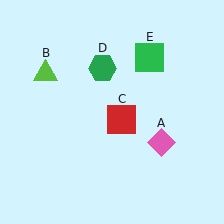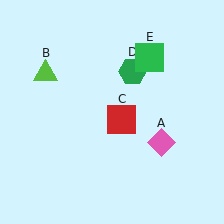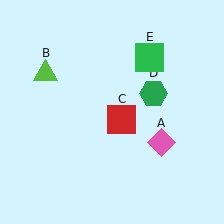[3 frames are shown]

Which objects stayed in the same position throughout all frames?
Pink diamond (object A) and lime triangle (object B) and red square (object C) and green square (object E) remained stationary.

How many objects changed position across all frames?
1 object changed position: green hexagon (object D).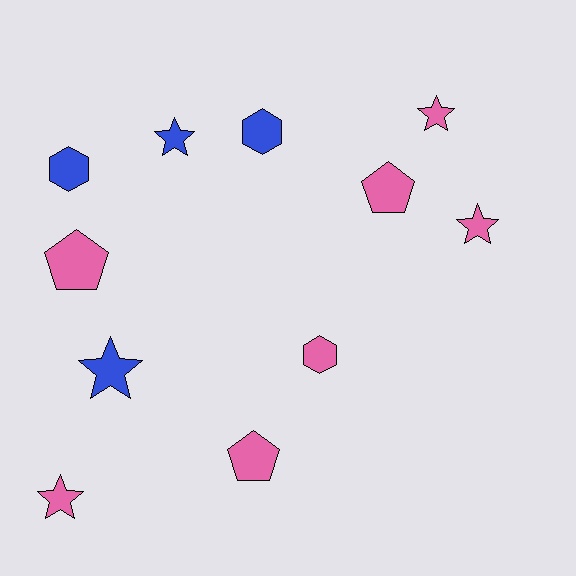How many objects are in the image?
There are 11 objects.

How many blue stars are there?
There are 2 blue stars.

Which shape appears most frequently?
Star, with 5 objects.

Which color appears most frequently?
Pink, with 7 objects.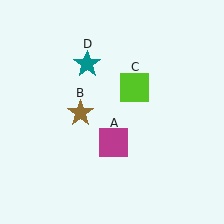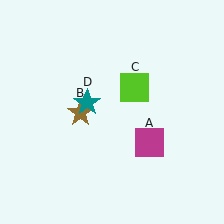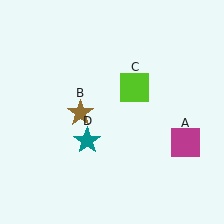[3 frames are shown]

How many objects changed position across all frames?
2 objects changed position: magenta square (object A), teal star (object D).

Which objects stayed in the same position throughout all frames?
Brown star (object B) and lime square (object C) remained stationary.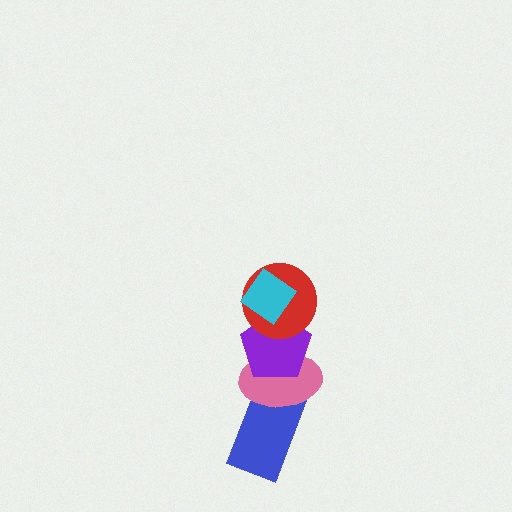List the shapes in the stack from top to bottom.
From top to bottom: the cyan diamond, the red circle, the purple pentagon, the pink ellipse, the blue rectangle.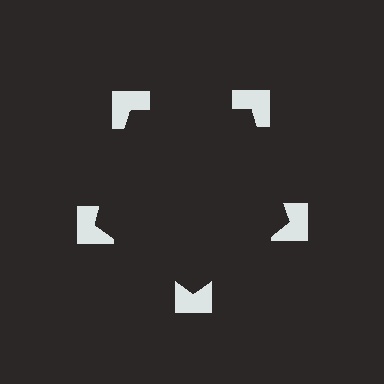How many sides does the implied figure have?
5 sides.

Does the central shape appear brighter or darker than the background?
It typically appears slightly darker than the background, even though no actual brightness change is drawn.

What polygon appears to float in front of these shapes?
An illusory pentagon — its edges are inferred from the aligned wedge cuts in the notched squares, not physically drawn.